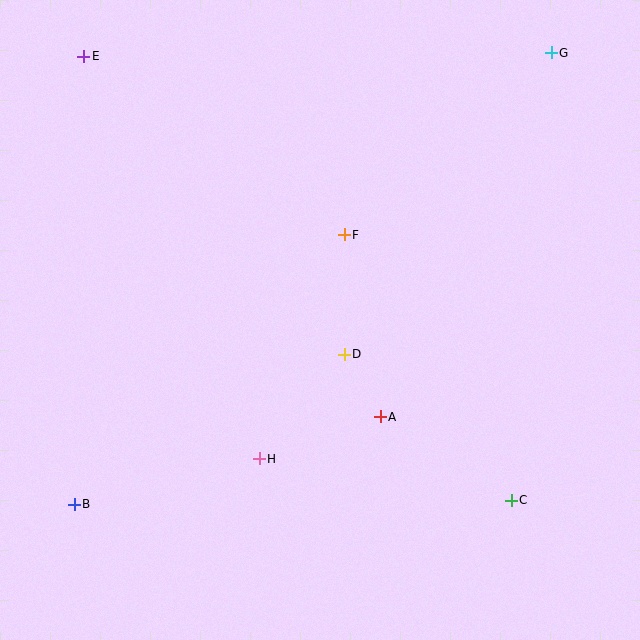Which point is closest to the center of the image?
Point D at (344, 354) is closest to the center.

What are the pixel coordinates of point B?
Point B is at (74, 504).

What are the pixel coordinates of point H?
Point H is at (259, 459).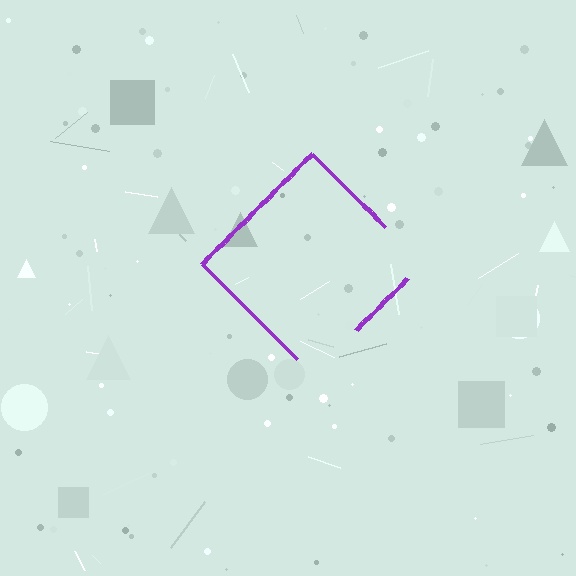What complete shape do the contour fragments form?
The contour fragments form a diamond.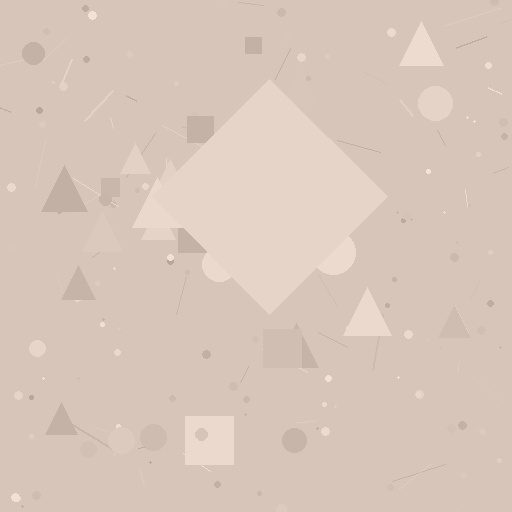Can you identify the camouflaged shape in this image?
The camouflaged shape is a diamond.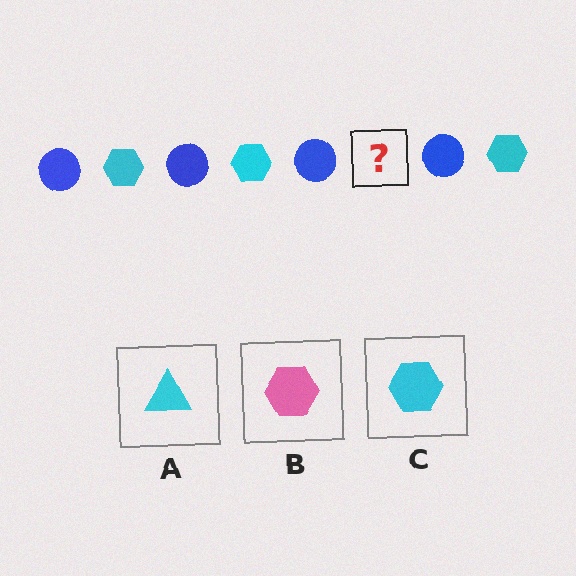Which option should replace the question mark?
Option C.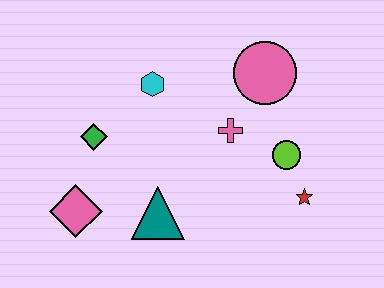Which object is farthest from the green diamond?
The red star is farthest from the green diamond.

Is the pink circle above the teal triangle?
Yes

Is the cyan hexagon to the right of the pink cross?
No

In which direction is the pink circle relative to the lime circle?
The pink circle is above the lime circle.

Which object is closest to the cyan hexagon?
The green diamond is closest to the cyan hexagon.